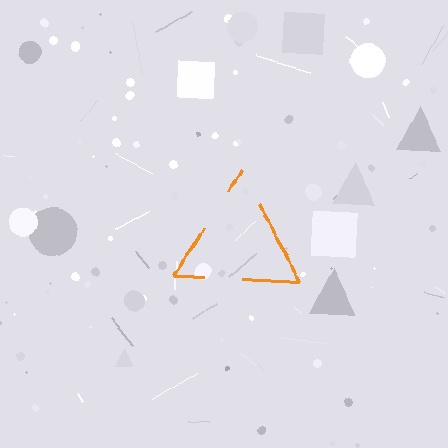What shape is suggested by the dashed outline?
The dashed outline suggests a triangle.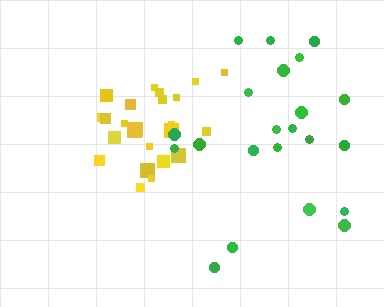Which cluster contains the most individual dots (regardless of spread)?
Yellow (24).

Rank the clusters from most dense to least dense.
yellow, green.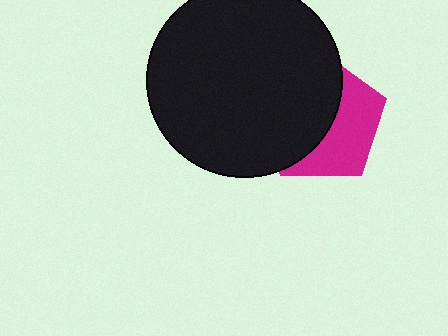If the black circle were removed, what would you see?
You would see the complete magenta pentagon.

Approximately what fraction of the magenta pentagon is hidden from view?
Roughly 56% of the magenta pentagon is hidden behind the black circle.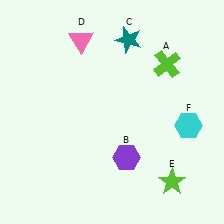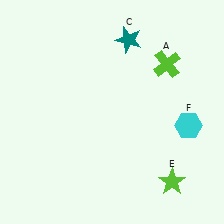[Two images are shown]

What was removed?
The pink triangle (D), the purple hexagon (B) were removed in Image 2.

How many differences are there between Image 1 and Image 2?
There are 2 differences between the two images.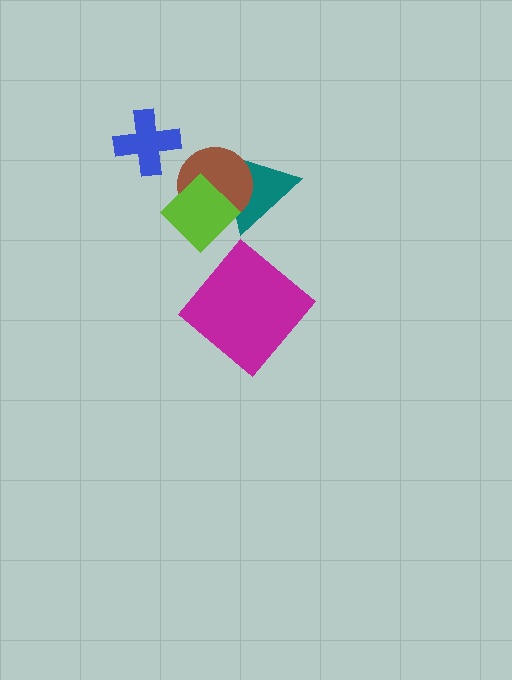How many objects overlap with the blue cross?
0 objects overlap with the blue cross.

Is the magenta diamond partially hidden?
No, no other shape covers it.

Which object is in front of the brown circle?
The lime diamond is in front of the brown circle.